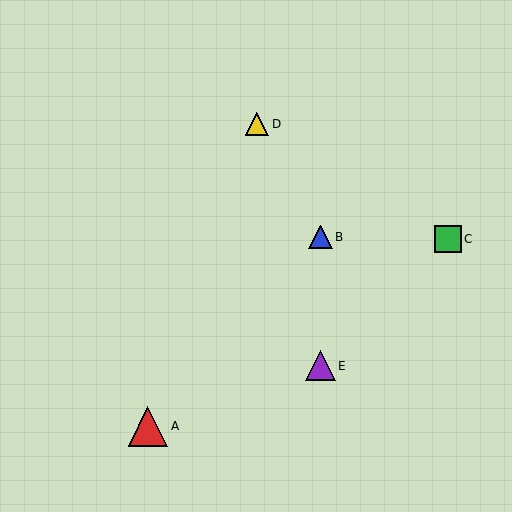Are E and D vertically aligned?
No, E is at x≈321 and D is at x≈257.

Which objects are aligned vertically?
Objects B, E are aligned vertically.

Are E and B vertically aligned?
Yes, both are at x≈321.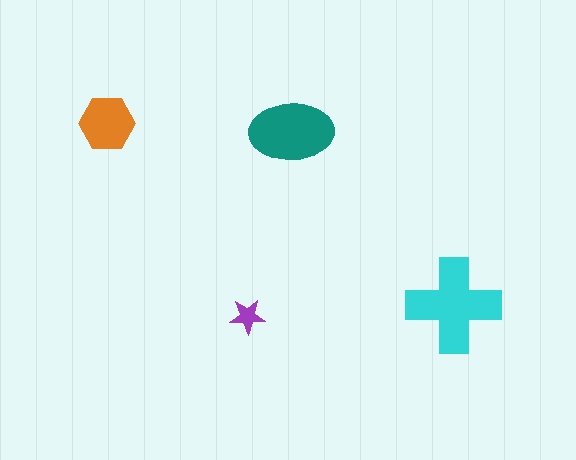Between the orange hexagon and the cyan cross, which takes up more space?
The cyan cross.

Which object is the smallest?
The purple star.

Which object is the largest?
The cyan cross.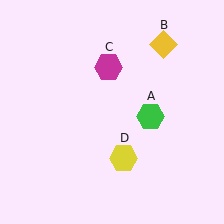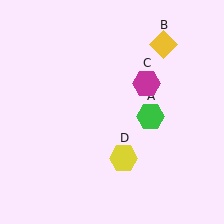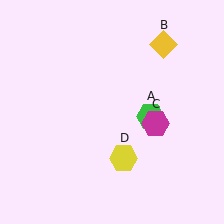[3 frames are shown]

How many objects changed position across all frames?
1 object changed position: magenta hexagon (object C).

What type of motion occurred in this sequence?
The magenta hexagon (object C) rotated clockwise around the center of the scene.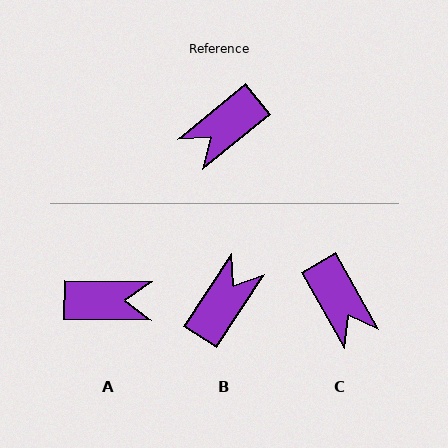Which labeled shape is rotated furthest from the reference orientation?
B, about 162 degrees away.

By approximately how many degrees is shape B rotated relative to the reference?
Approximately 162 degrees clockwise.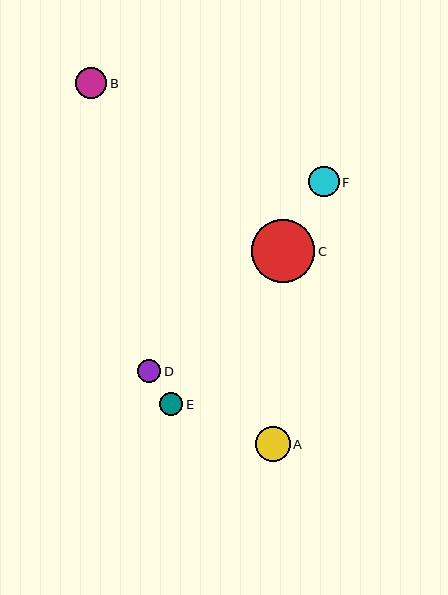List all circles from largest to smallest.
From largest to smallest: C, A, B, F, D, E.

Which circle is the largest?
Circle C is the largest with a size of approximately 63 pixels.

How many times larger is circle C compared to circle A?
Circle C is approximately 1.8 times the size of circle A.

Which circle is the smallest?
Circle E is the smallest with a size of approximately 23 pixels.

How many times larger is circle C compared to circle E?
Circle C is approximately 2.7 times the size of circle E.